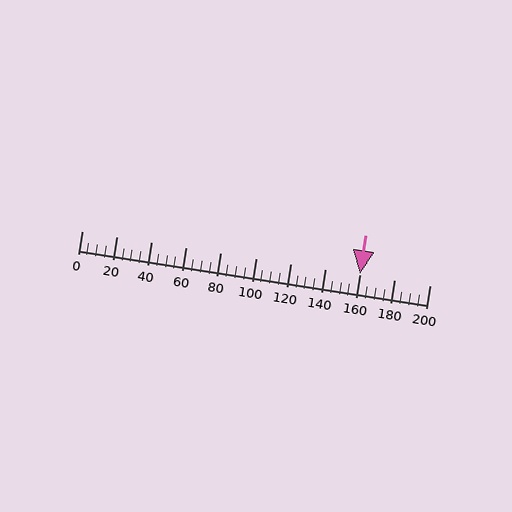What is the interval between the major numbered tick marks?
The major tick marks are spaced 20 units apart.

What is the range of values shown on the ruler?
The ruler shows values from 0 to 200.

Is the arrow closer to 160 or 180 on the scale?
The arrow is closer to 160.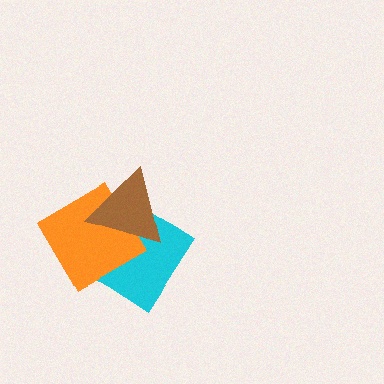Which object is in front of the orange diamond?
The brown triangle is in front of the orange diamond.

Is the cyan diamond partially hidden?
Yes, it is partially covered by another shape.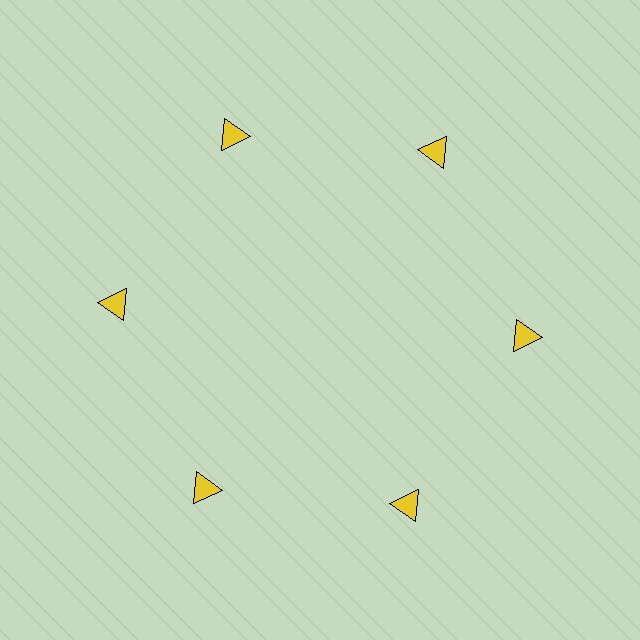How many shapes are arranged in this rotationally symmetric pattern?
There are 6 shapes, arranged in 6 groups of 1.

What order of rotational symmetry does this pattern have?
This pattern has 6-fold rotational symmetry.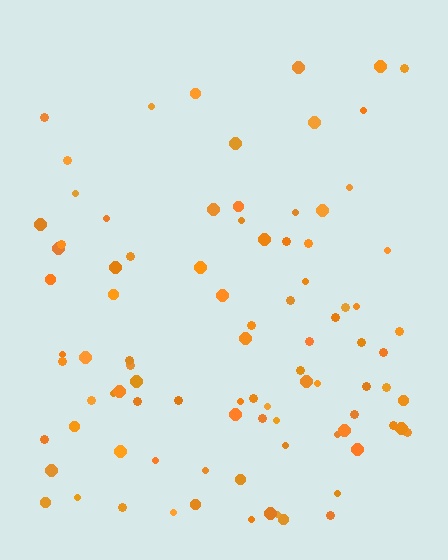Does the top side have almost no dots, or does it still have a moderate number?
Still a moderate number, just noticeably fewer than the bottom.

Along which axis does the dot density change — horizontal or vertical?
Vertical.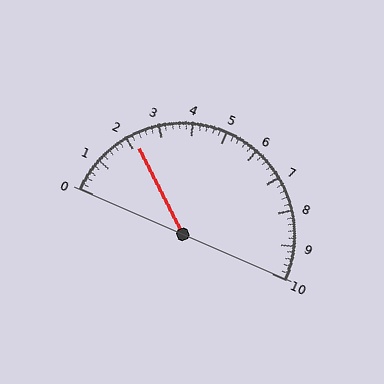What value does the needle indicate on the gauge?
The needle indicates approximately 2.2.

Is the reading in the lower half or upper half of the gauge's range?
The reading is in the lower half of the range (0 to 10).